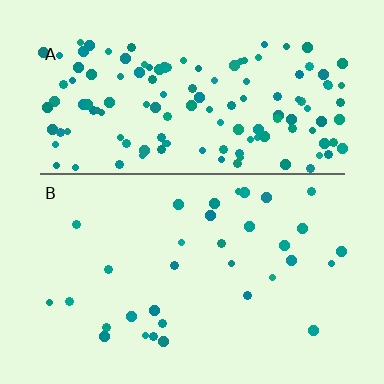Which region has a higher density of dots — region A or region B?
A (the top).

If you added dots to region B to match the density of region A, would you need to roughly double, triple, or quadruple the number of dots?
Approximately quadruple.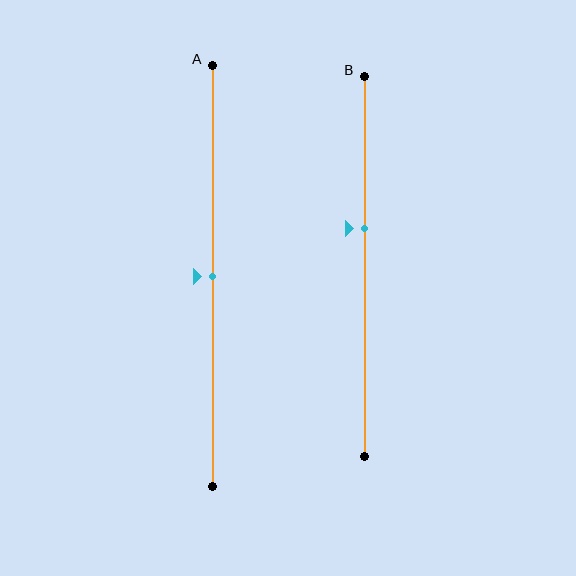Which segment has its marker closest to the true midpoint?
Segment A has its marker closest to the true midpoint.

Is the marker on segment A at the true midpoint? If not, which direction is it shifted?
Yes, the marker on segment A is at the true midpoint.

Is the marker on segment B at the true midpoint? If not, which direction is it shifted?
No, the marker on segment B is shifted upward by about 10% of the segment length.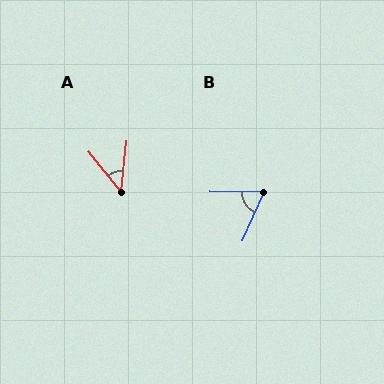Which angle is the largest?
B, at approximately 66 degrees.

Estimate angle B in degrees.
Approximately 66 degrees.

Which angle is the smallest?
A, at approximately 46 degrees.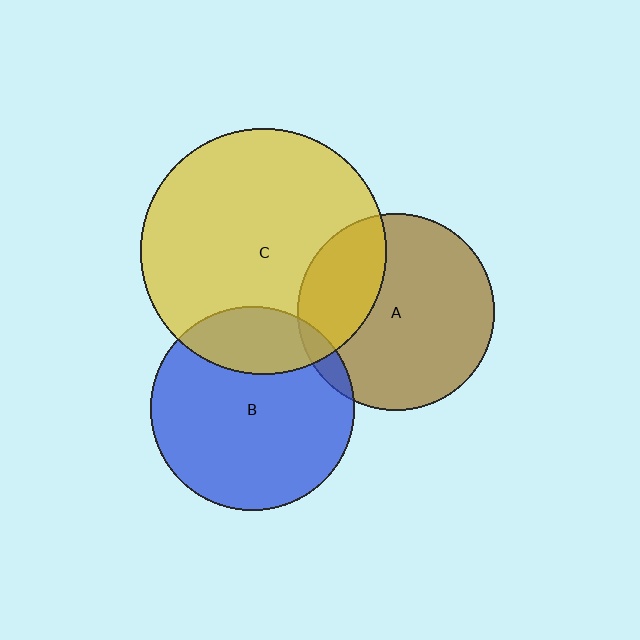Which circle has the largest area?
Circle C (yellow).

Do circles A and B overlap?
Yes.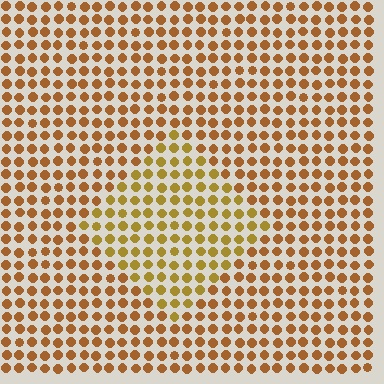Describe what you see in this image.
The image is filled with small brown elements in a uniform arrangement. A diamond-shaped region is visible where the elements are tinted to a slightly different hue, forming a subtle color boundary.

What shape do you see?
I see a diamond.